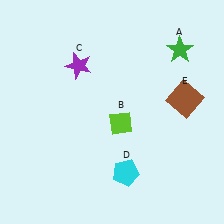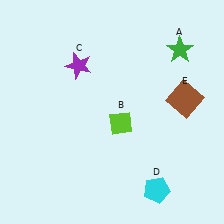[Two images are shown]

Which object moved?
The cyan pentagon (D) moved right.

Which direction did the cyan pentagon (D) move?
The cyan pentagon (D) moved right.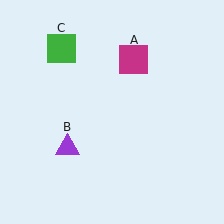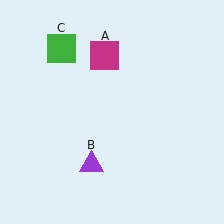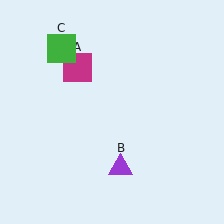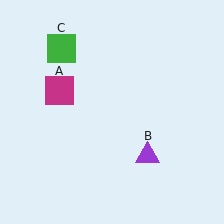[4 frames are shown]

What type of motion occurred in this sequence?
The magenta square (object A), purple triangle (object B) rotated counterclockwise around the center of the scene.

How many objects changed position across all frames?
2 objects changed position: magenta square (object A), purple triangle (object B).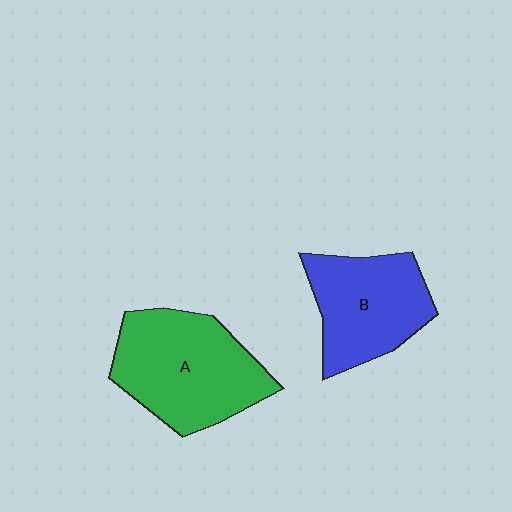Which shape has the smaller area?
Shape B (blue).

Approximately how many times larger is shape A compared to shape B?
Approximately 1.3 times.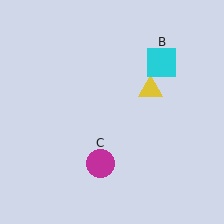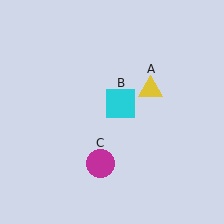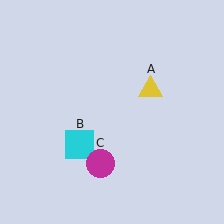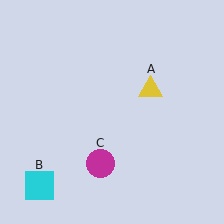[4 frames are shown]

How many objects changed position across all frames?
1 object changed position: cyan square (object B).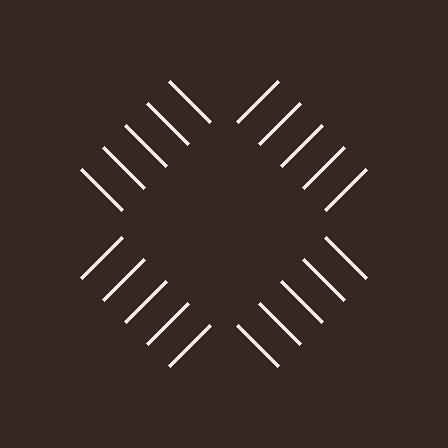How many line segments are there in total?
20 — 5 along each of the 4 edges.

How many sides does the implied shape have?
4 sides — the line-ends trace a square.